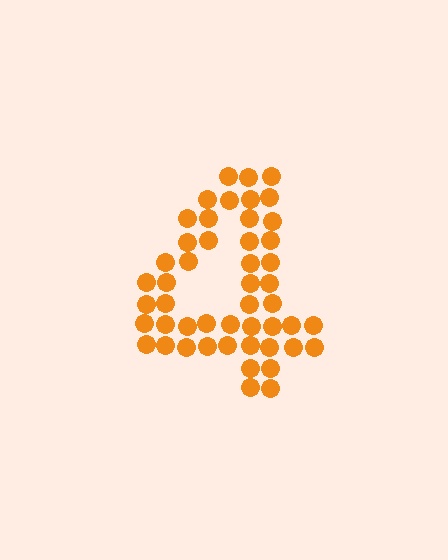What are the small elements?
The small elements are circles.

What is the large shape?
The large shape is the digit 4.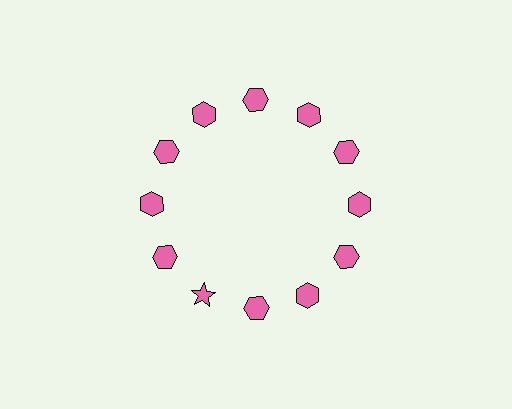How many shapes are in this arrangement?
There are 12 shapes arranged in a ring pattern.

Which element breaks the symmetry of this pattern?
The pink star at roughly the 7 o'clock position breaks the symmetry. All other shapes are pink hexagons.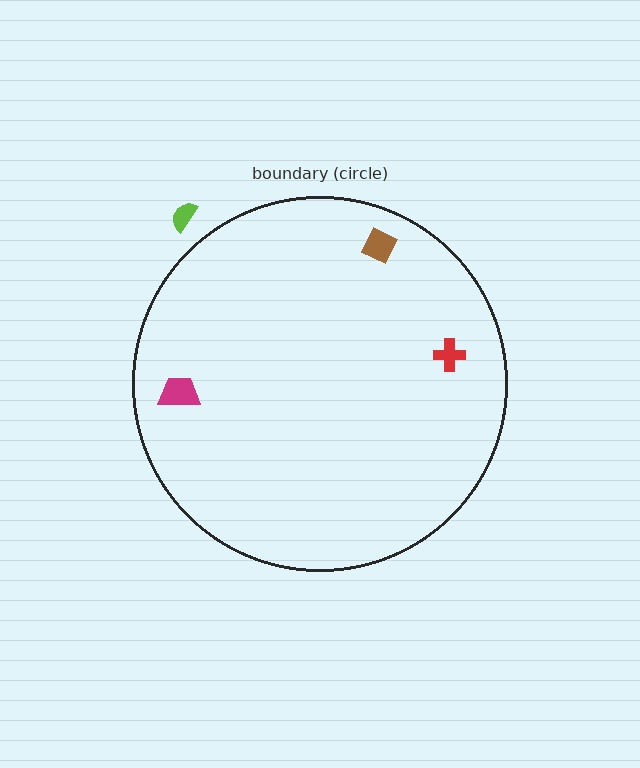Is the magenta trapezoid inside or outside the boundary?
Inside.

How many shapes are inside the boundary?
3 inside, 1 outside.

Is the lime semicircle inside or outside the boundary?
Outside.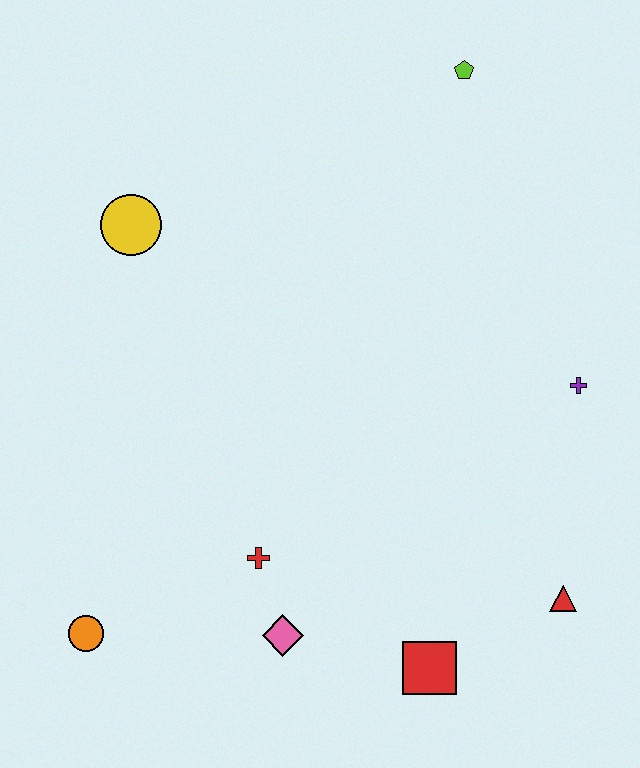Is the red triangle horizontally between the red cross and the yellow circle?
No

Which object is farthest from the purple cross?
The orange circle is farthest from the purple cross.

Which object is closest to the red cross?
The pink diamond is closest to the red cross.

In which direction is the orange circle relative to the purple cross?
The orange circle is to the left of the purple cross.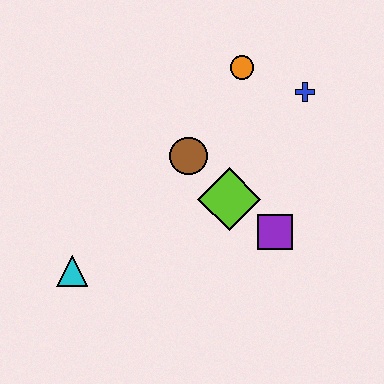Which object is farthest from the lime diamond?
The cyan triangle is farthest from the lime diamond.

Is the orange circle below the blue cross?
No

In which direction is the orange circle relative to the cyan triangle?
The orange circle is above the cyan triangle.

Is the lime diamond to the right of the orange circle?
No